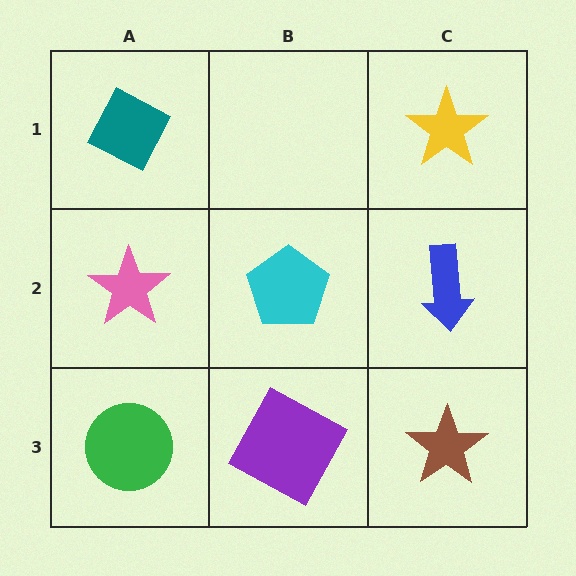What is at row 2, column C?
A blue arrow.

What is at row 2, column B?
A cyan pentagon.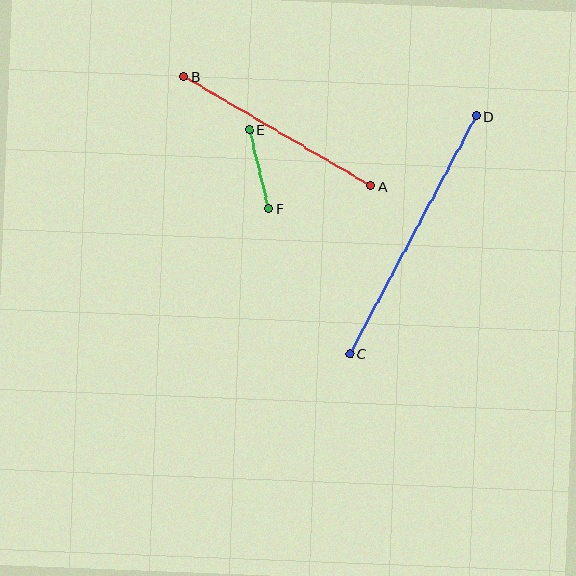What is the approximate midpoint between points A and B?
The midpoint is at approximately (277, 131) pixels.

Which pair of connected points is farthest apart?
Points C and D are farthest apart.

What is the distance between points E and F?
The distance is approximately 81 pixels.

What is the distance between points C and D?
The distance is approximately 269 pixels.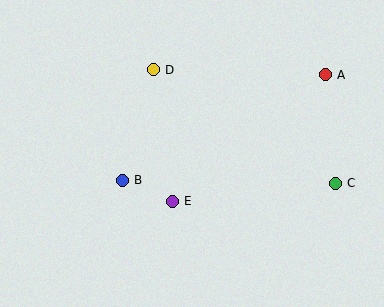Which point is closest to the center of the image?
Point E at (172, 201) is closest to the center.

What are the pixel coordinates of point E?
Point E is at (172, 201).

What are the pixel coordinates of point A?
Point A is at (325, 75).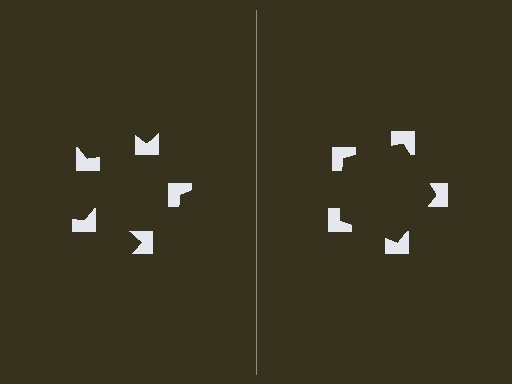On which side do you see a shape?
An illusory pentagon appears on the right side. On the left side the wedge cuts are rotated, so no coherent shape forms.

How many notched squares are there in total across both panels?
10 — 5 on each side.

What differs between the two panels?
The notched squares are positioned identically on both sides; only the wedge orientations differ. On the right they align to a pentagon; on the left they are misaligned.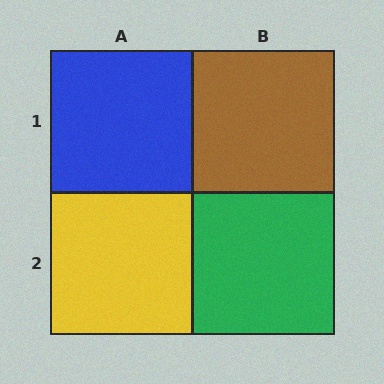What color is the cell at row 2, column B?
Green.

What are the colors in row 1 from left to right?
Blue, brown.